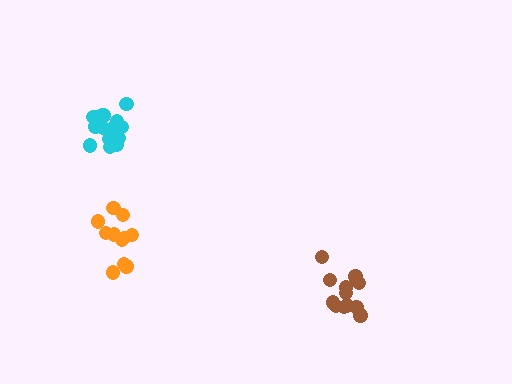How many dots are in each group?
Group 1: 12 dots, Group 2: 11 dots, Group 3: 15 dots (38 total).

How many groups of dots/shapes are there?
There are 3 groups.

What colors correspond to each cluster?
The clusters are colored: brown, orange, cyan.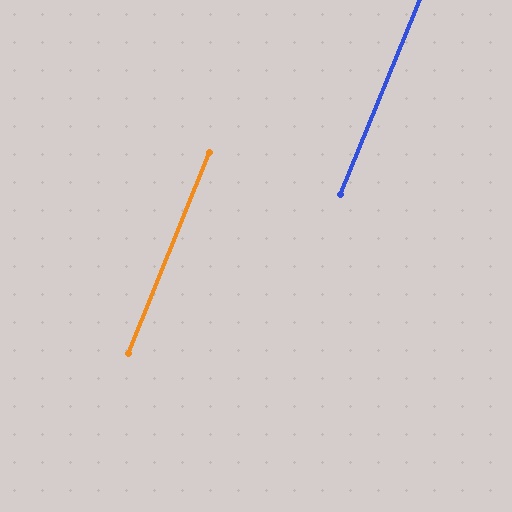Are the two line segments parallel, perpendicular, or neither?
Parallel — their directions differ by only 0.2°.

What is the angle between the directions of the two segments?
Approximately 0 degrees.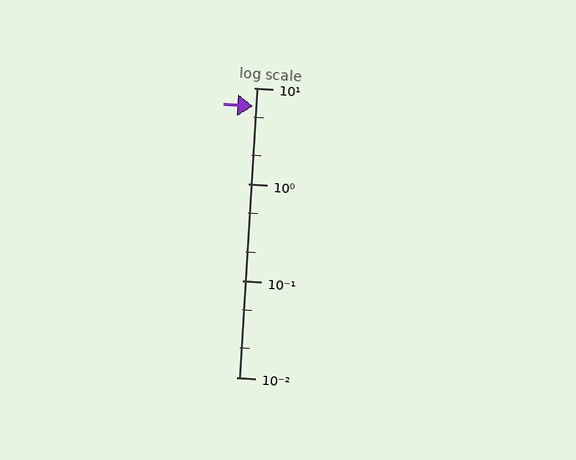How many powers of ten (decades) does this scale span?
The scale spans 3 decades, from 0.01 to 10.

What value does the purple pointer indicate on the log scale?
The pointer indicates approximately 6.4.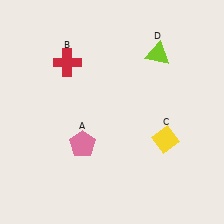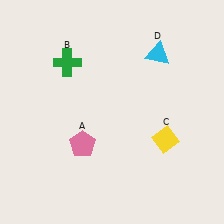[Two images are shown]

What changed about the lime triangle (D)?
In Image 1, D is lime. In Image 2, it changed to cyan.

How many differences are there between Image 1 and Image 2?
There are 2 differences between the two images.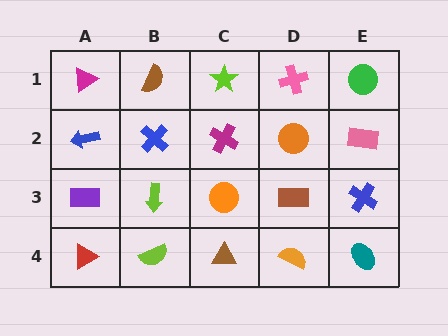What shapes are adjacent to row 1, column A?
A blue arrow (row 2, column A), a brown semicircle (row 1, column B).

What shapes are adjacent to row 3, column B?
A blue cross (row 2, column B), a lime semicircle (row 4, column B), a purple rectangle (row 3, column A), an orange circle (row 3, column C).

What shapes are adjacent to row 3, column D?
An orange circle (row 2, column D), an orange semicircle (row 4, column D), an orange circle (row 3, column C), a blue cross (row 3, column E).